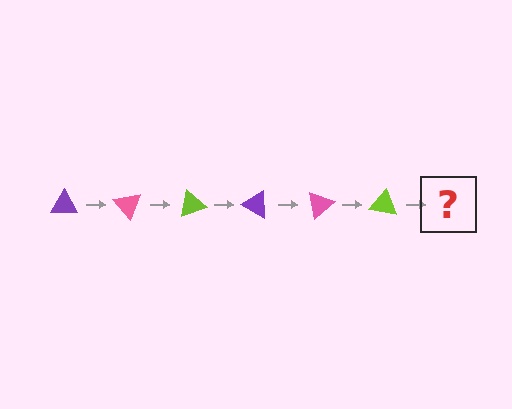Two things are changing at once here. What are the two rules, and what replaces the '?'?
The two rules are that it rotates 50 degrees each step and the color cycles through purple, pink, and lime. The '?' should be a purple triangle, rotated 300 degrees from the start.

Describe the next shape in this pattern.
It should be a purple triangle, rotated 300 degrees from the start.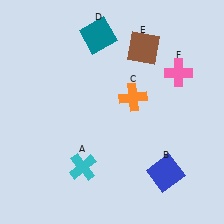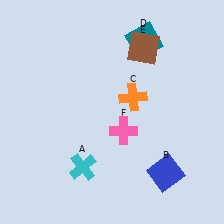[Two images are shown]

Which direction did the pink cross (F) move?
The pink cross (F) moved down.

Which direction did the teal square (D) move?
The teal square (D) moved right.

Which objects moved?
The objects that moved are: the teal square (D), the pink cross (F).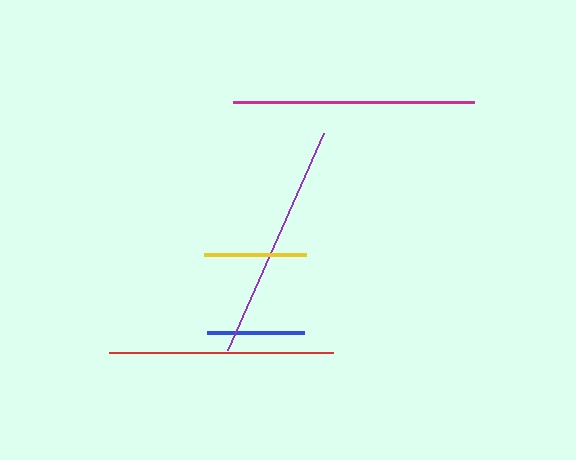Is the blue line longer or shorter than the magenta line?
The magenta line is longer than the blue line.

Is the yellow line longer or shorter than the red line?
The red line is longer than the yellow line.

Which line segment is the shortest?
The blue line is the shortest at approximately 96 pixels.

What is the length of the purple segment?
The purple segment is approximately 237 pixels long.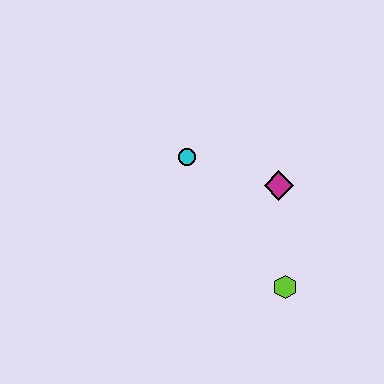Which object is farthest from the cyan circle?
The lime hexagon is farthest from the cyan circle.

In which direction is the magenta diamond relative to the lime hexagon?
The magenta diamond is above the lime hexagon.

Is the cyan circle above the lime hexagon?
Yes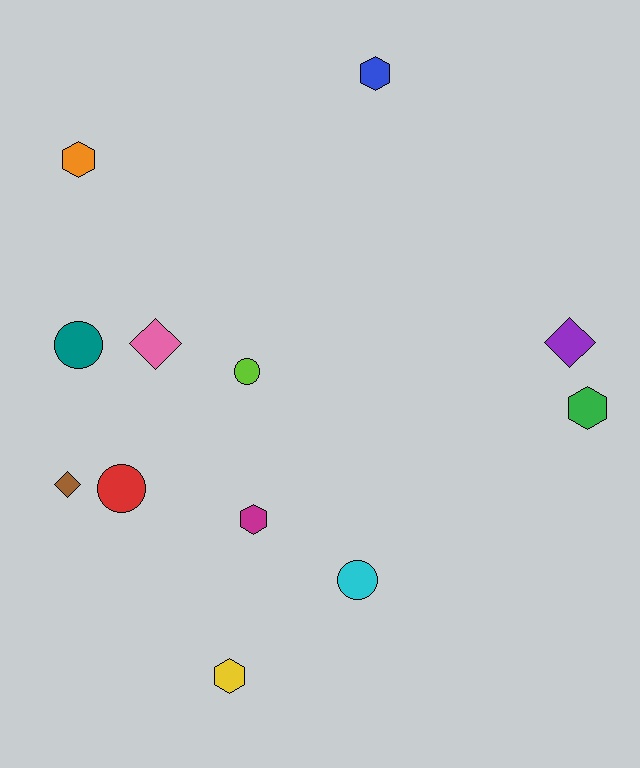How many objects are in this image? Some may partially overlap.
There are 12 objects.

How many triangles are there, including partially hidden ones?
There are no triangles.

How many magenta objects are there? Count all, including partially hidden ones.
There is 1 magenta object.